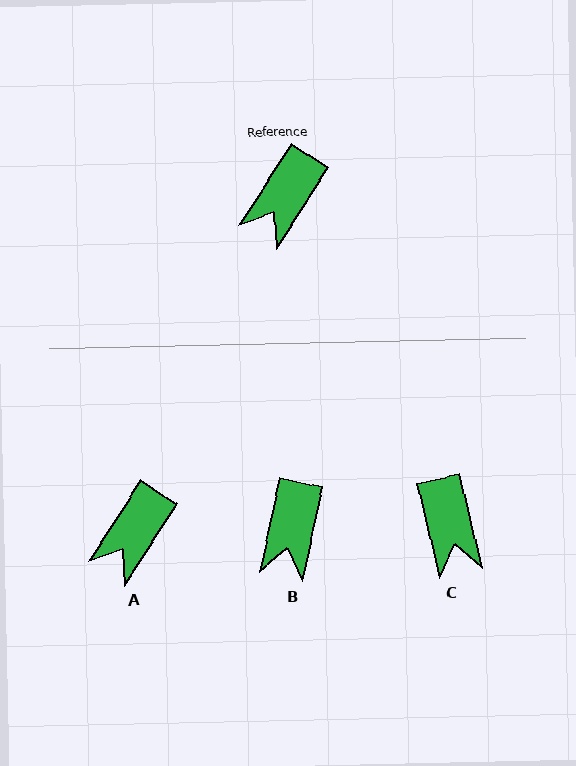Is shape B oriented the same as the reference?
No, it is off by about 20 degrees.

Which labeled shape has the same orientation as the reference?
A.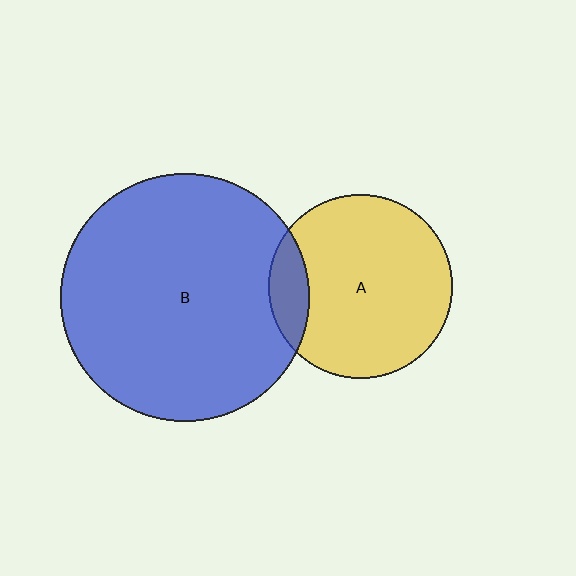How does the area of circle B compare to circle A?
Approximately 1.8 times.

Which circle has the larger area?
Circle B (blue).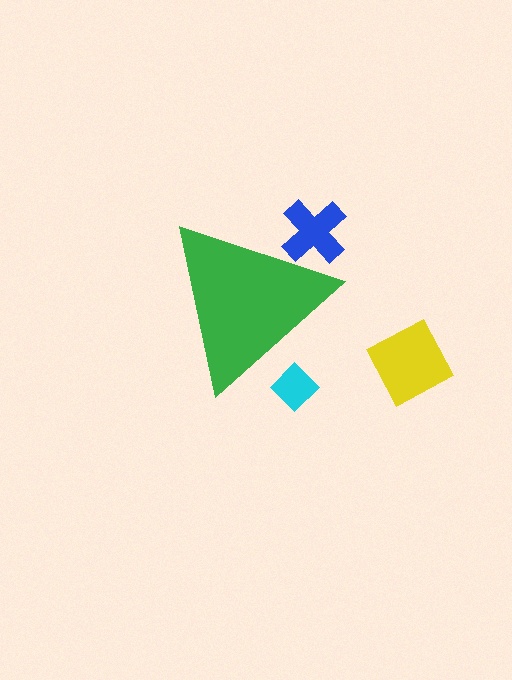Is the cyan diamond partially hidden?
Yes, the cyan diamond is partially hidden behind the green triangle.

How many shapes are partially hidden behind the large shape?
2 shapes are partially hidden.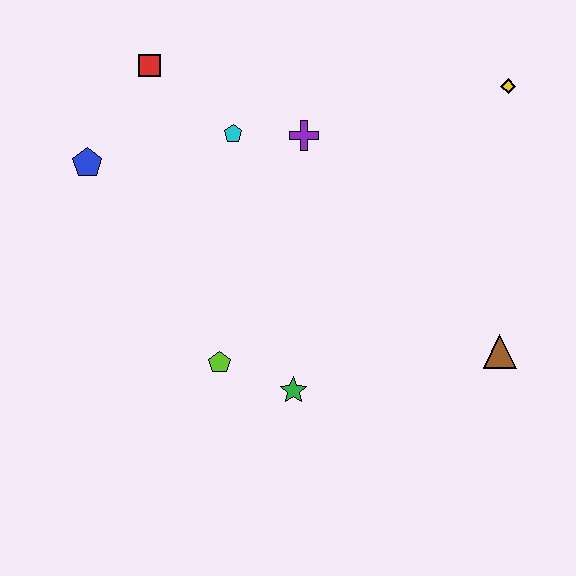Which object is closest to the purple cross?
The cyan pentagon is closest to the purple cross.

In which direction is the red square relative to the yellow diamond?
The red square is to the left of the yellow diamond.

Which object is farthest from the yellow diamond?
The blue pentagon is farthest from the yellow diamond.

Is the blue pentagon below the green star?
No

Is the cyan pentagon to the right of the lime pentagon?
Yes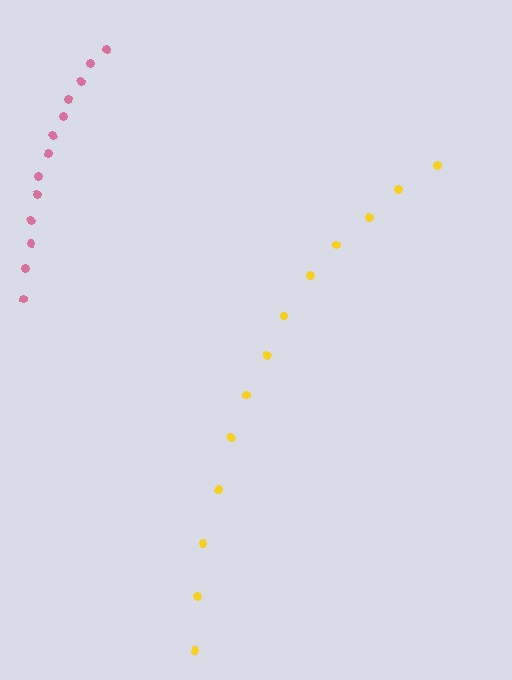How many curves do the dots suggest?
There are 2 distinct paths.